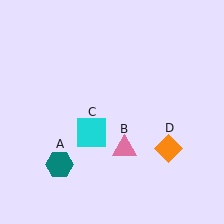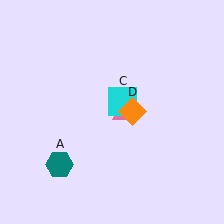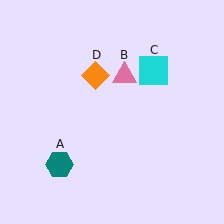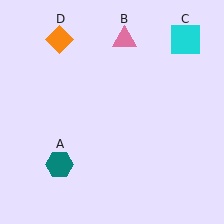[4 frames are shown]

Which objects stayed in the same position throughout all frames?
Teal hexagon (object A) remained stationary.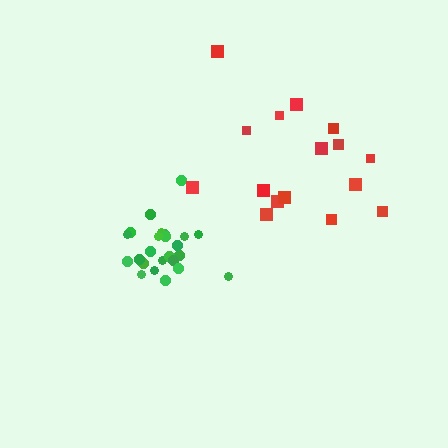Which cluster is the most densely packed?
Green.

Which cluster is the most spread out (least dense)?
Red.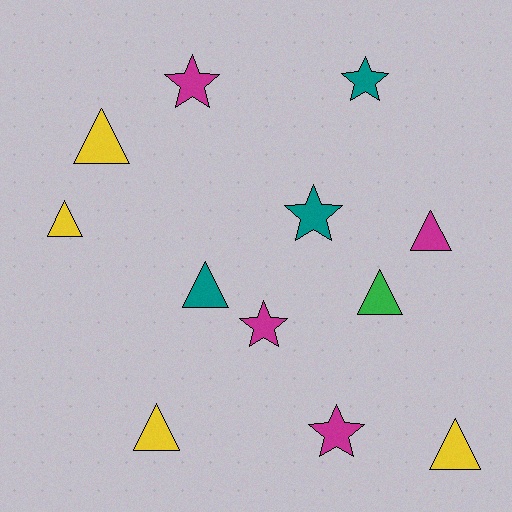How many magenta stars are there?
There are 3 magenta stars.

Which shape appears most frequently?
Triangle, with 7 objects.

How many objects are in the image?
There are 12 objects.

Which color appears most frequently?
Yellow, with 4 objects.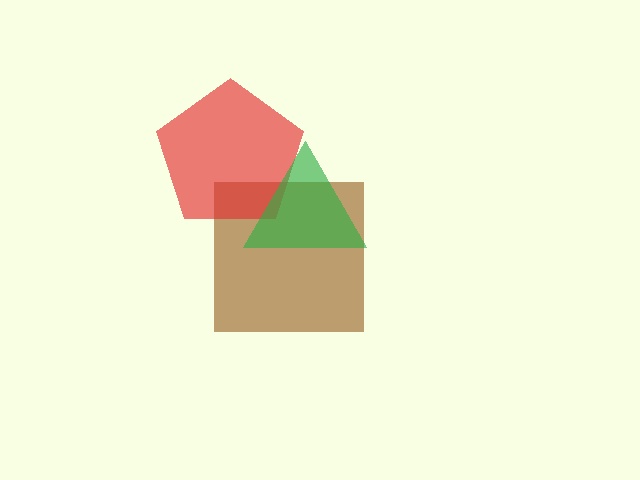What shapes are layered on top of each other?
The layered shapes are: a brown square, a red pentagon, a green triangle.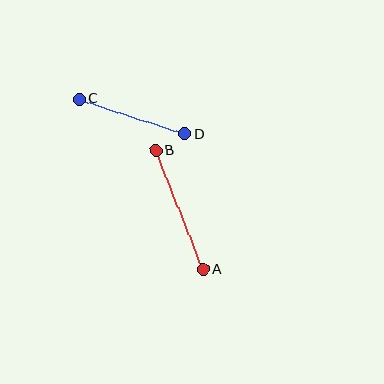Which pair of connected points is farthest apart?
Points A and B are farthest apart.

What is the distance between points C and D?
The distance is approximately 112 pixels.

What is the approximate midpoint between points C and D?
The midpoint is at approximately (132, 116) pixels.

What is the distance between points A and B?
The distance is approximately 128 pixels.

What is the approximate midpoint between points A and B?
The midpoint is at approximately (179, 210) pixels.